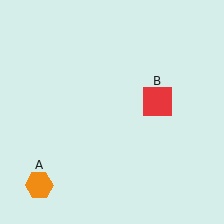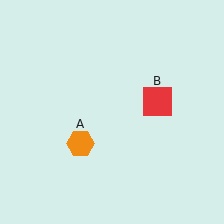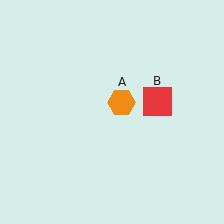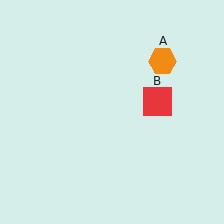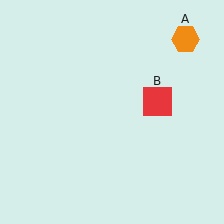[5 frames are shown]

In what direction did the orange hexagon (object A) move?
The orange hexagon (object A) moved up and to the right.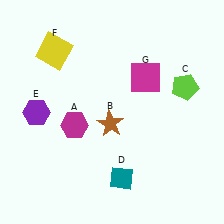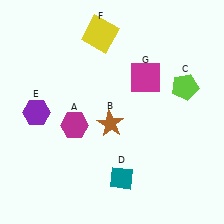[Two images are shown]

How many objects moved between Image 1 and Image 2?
1 object moved between the two images.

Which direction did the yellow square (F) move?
The yellow square (F) moved right.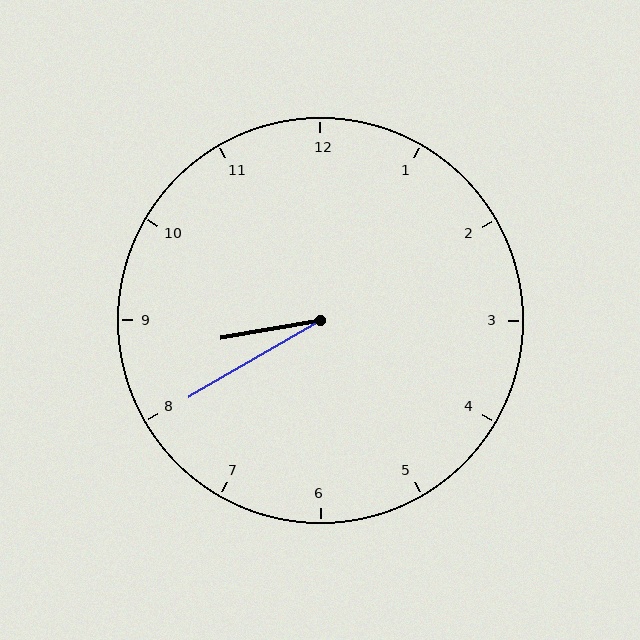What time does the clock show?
8:40.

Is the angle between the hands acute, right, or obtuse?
It is acute.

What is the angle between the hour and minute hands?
Approximately 20 degrees.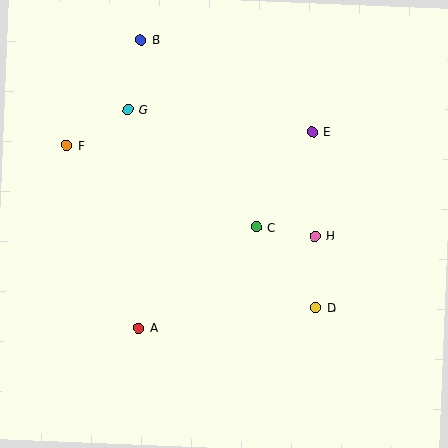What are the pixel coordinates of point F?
Point F is at (67, 146).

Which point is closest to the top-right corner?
Point E is closest to the top-right corner.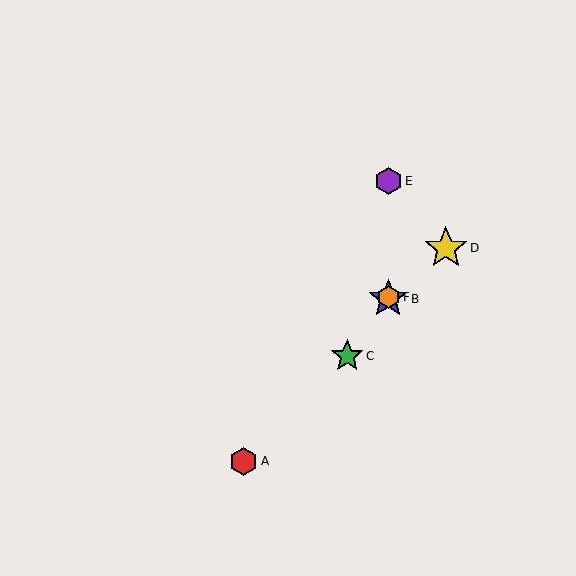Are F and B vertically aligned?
Yes, both are at x≈388.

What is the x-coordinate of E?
Object E is at x≈388.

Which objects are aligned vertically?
Objects B, E, F are aligned vertically.